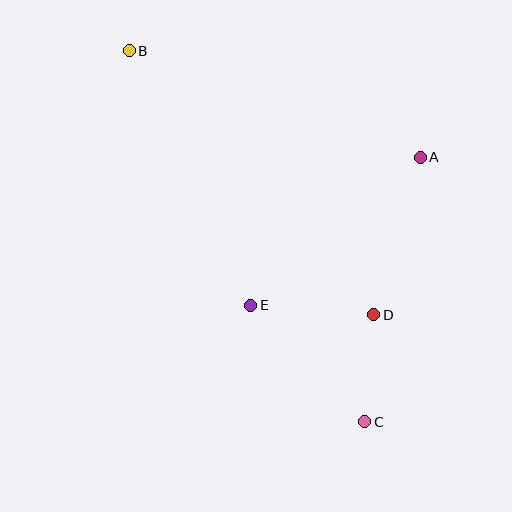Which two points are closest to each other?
Points C and D are closest to each other.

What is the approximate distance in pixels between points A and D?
The distance between A and D is approximately 164 pixels.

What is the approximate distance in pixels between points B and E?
The distance between B and E is approximately 282 pixels.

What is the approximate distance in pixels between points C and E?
The distance between C and E is approximately 163 pixels.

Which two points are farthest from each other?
Points B and C are farthest from each other.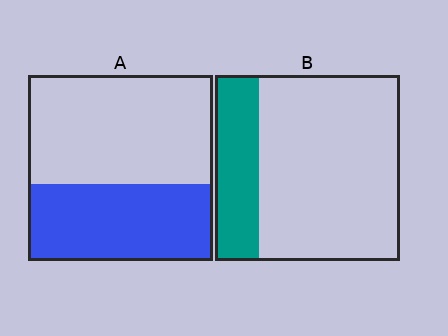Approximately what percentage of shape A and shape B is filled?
A is approximately 40% and B is approximately 25%.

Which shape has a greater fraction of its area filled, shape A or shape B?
Shape A.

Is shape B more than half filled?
No.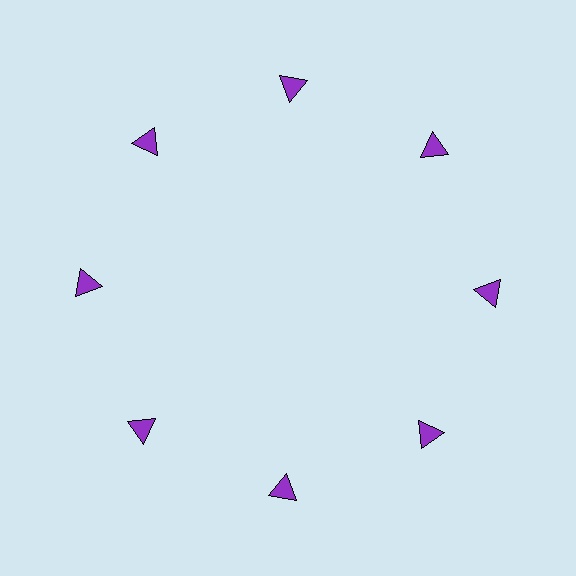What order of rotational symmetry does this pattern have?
This pattern has 8-fold rotational symmetry.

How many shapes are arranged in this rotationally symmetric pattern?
There are 8 shapes, arranged in 8 groups of 1.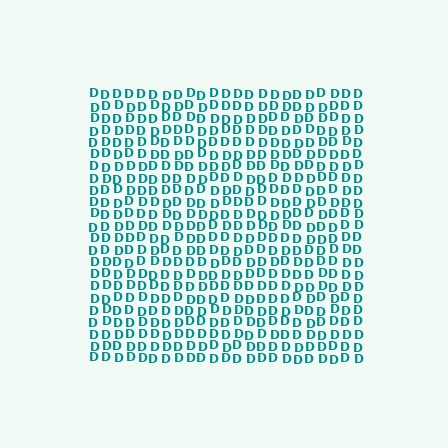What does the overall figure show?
The overall figure shows a square.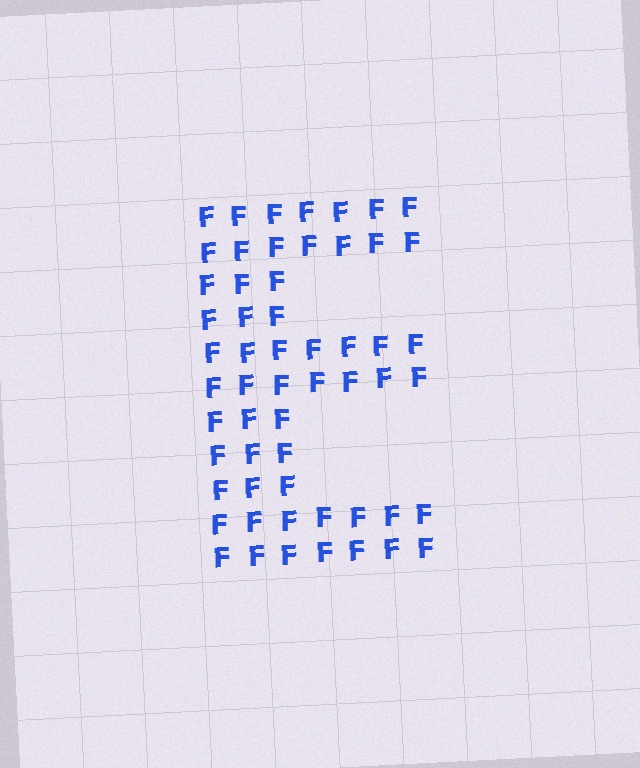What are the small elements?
The small elements are letter F's.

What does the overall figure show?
The overall figure shows the letter E.